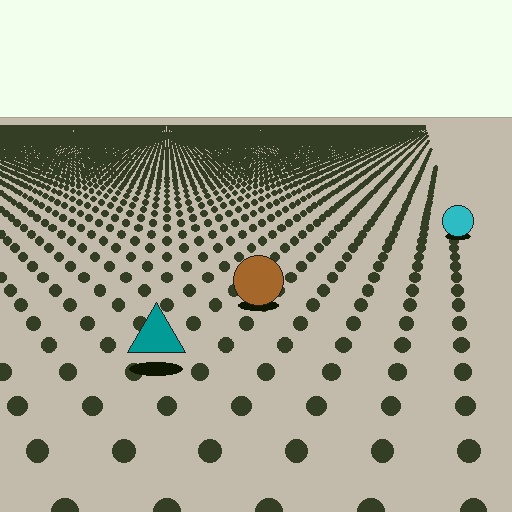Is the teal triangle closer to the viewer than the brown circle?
Yes. The teal triangle is closer — you can tell from the texture gradient: the ground texture is coarser near it.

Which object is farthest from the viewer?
The cyan circle is farthest from the viewer. It appears smaller and the ground texture around it is denser.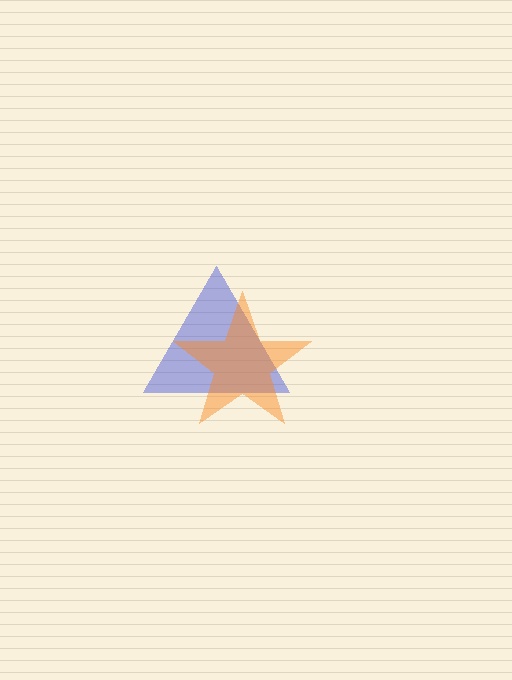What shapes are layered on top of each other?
The layered shapes are: a blue triangle, an orange star.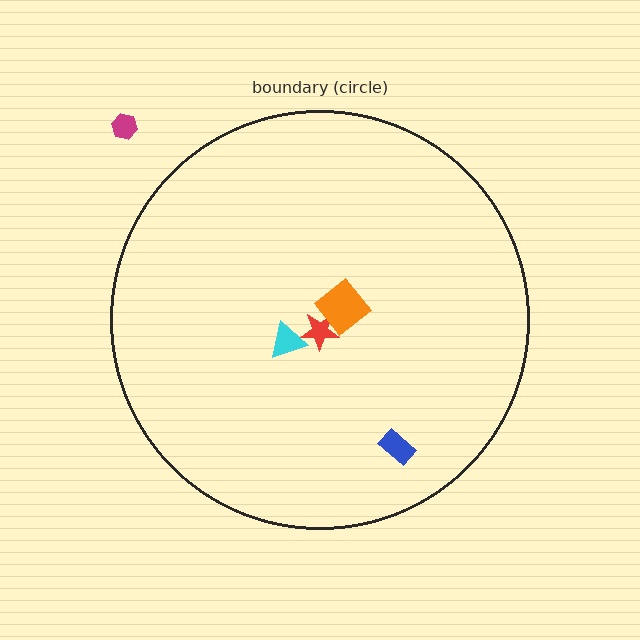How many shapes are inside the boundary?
4 inside, 1 outside.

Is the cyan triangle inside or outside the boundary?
Inside.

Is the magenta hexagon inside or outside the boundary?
Outside.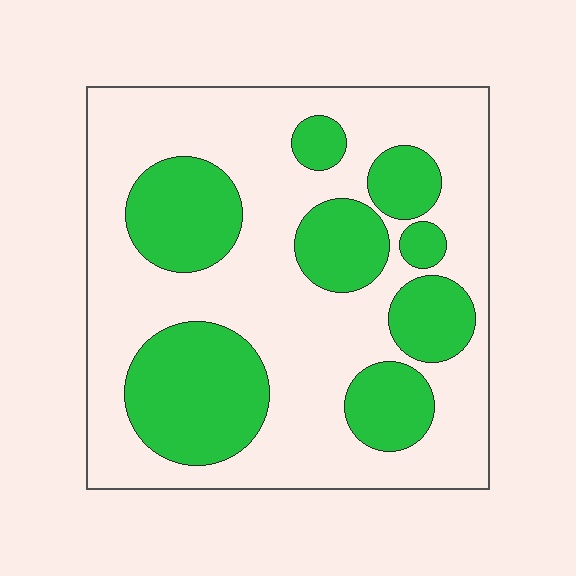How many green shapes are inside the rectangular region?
8.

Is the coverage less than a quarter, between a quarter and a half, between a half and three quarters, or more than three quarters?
Between a quarter and a half.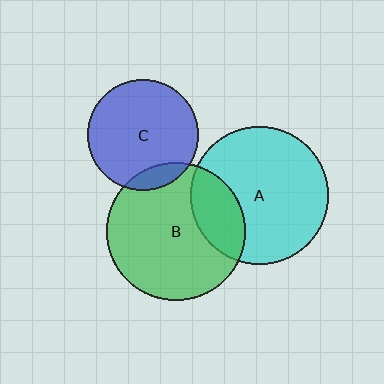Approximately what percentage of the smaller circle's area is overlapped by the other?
Approximately 25%.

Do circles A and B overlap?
Yes.